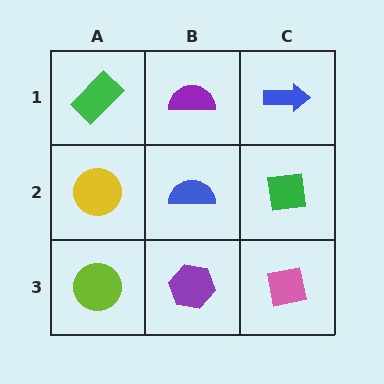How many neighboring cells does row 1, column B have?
3.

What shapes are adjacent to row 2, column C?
A blue arrow (row 1, column C), a pink square (row 3, column C), a blue semicircle (row 2, column B).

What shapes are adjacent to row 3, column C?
A green square (row 2, column C), a purple hexagon (row 3, column B).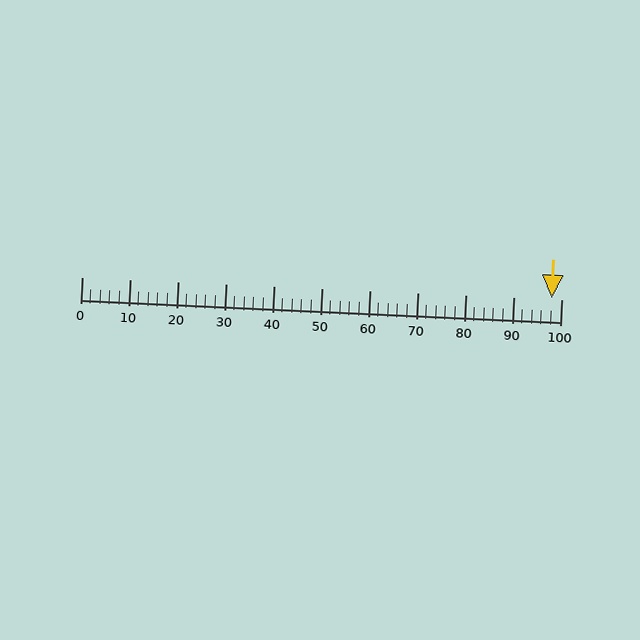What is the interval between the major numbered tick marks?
The major tick marks are spaced 10 units apart.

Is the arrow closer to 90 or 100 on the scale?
The arrow is closer to 100.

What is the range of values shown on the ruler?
The ruler shows values from 0 to 100.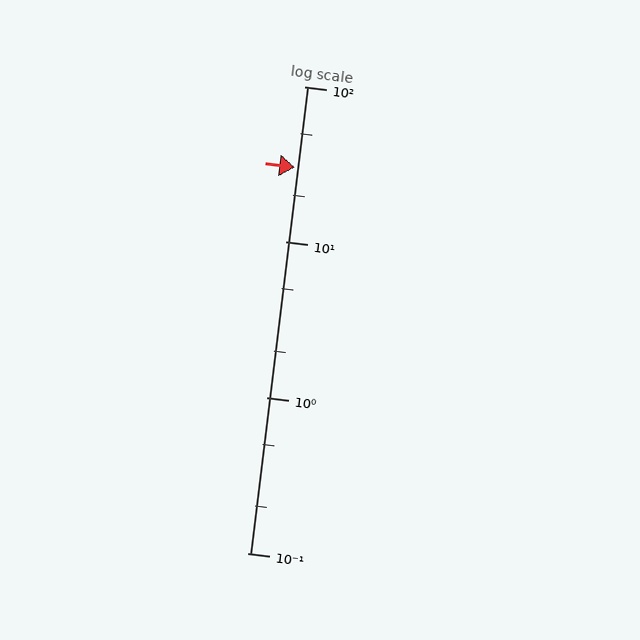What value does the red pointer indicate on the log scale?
The pointer indicates approximately 30.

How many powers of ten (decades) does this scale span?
The scale spans 3 decades, from 0.1 to 100.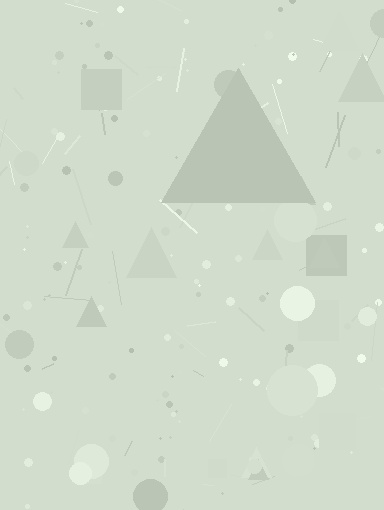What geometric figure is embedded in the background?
A triangle is embedded in the background.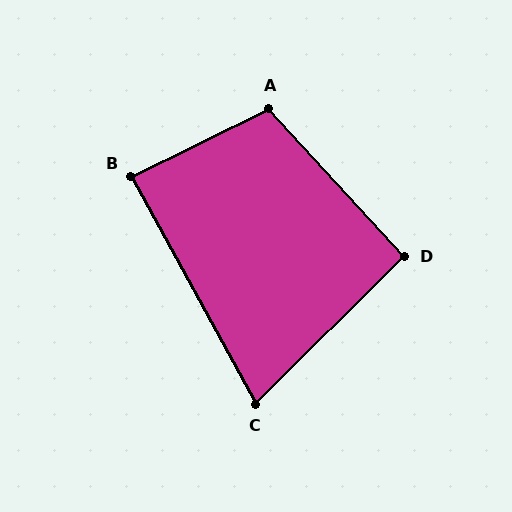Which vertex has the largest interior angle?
A, at approximately 106 degrees.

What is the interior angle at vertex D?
Approximately 92 degrees (approximately right).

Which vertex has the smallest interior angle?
C, at approximately 74 degrees.